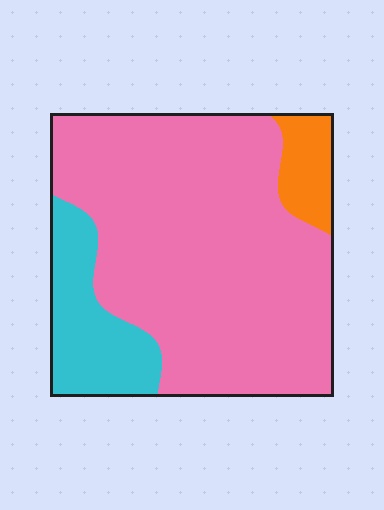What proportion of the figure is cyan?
Cyan takes up about one sixth (1/6) of the figure.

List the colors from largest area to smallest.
From largest to smallest: pink, cyan, orange.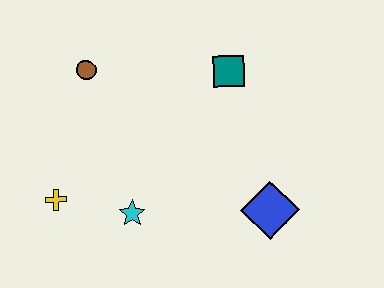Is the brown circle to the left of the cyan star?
Yes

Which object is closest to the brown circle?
The yellow cross is closest to the brown circle.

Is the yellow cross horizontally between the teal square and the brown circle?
No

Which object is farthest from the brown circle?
The blue diamond is farthest from the brown circle.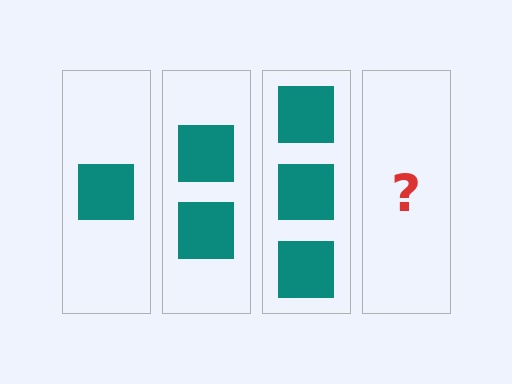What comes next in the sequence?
The next element should be 4 squares.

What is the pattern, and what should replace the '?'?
The pattern is that each step adds one more square. The '?' should be 4 squares.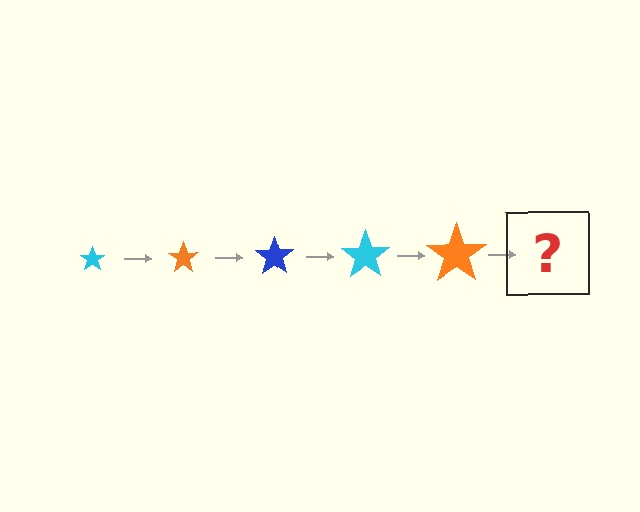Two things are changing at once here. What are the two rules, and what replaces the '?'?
The two rules are that the star grows larger each step and the color cycles through cyan, orange, and blue. The '?' should be a blue star, larger than the previous one.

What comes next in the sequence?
The next element should be a blue star, larger than the previous one.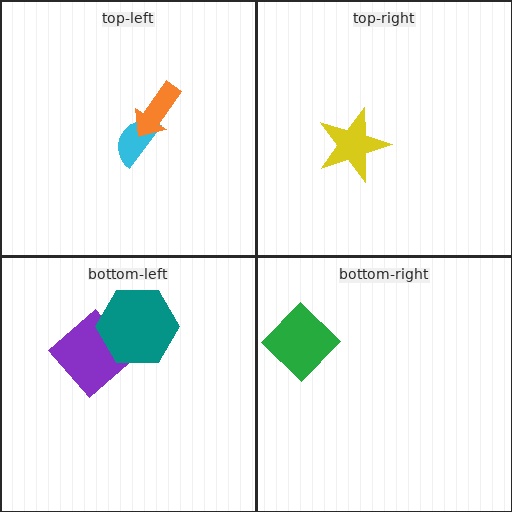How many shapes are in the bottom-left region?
2.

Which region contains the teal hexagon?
The bottom-left region.